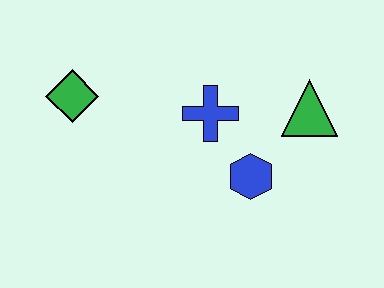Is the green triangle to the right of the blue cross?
Yes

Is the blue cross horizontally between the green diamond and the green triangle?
Yes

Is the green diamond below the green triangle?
No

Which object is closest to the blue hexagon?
The blue cross is closest to the blue hexagon.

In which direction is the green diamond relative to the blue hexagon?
The green diamond is to the left of the blue hexagon.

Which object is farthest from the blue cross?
The green diamond is farthest from the blue cross.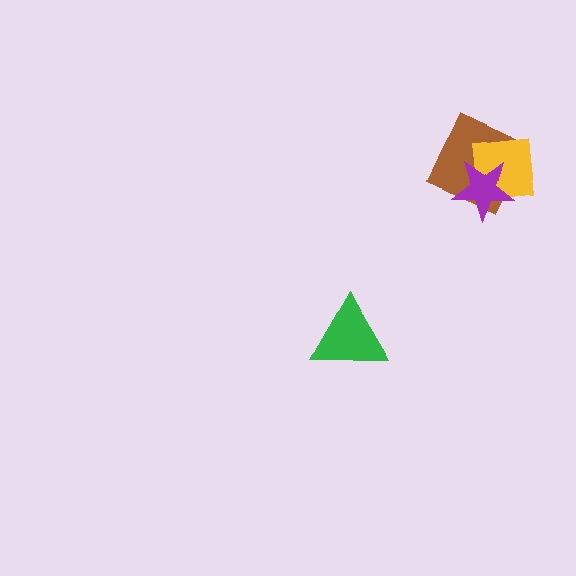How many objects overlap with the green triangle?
0 objects overlap with the green triangle.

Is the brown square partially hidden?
Yes, it is partially covered by another shape.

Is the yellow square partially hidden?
Yes, it is partially covered by another shape.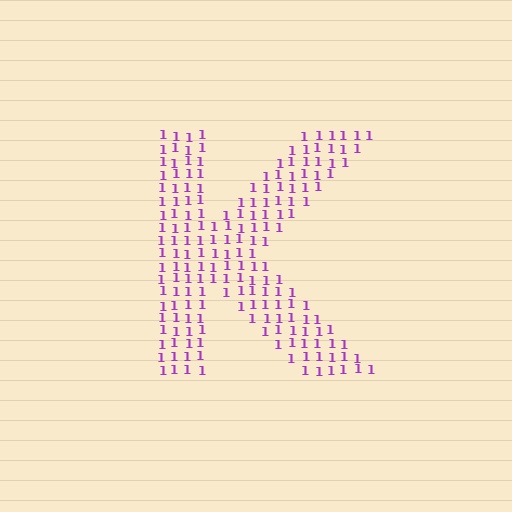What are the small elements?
The small elements are digit 1's.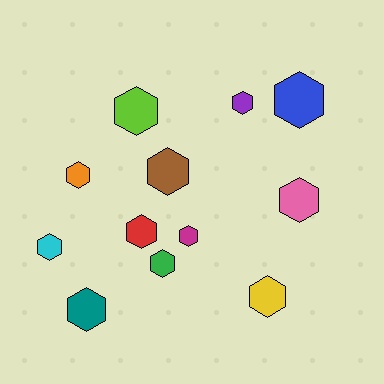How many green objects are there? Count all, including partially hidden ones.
There is 1 green object.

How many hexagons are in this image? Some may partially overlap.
There are 12 hexagons.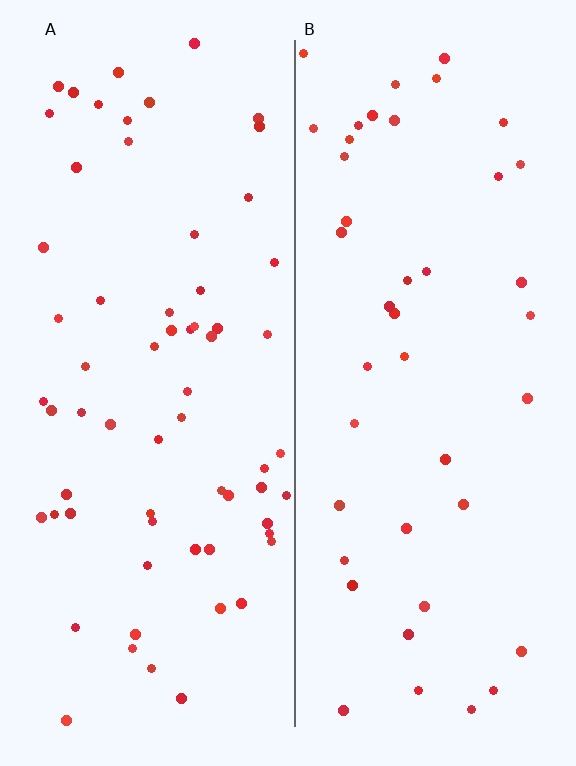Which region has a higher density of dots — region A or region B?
A (the left).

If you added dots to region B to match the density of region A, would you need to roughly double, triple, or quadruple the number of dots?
Approximately double.